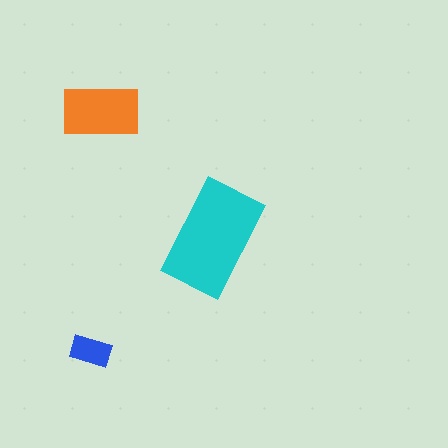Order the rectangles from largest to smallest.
the cyan one, the orange one, the blue one.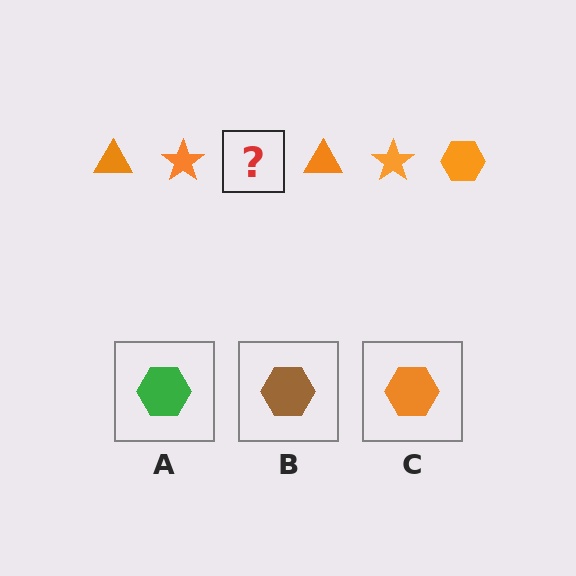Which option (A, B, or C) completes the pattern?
C.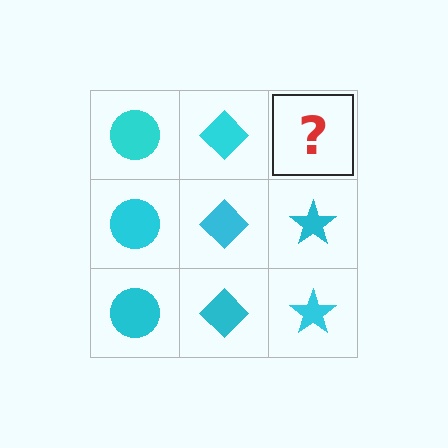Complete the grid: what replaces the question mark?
The question mark should be replaced with a cyan star.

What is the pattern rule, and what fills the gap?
The rule is that each column has a consistent shape. The gap should be filled with a cyan star.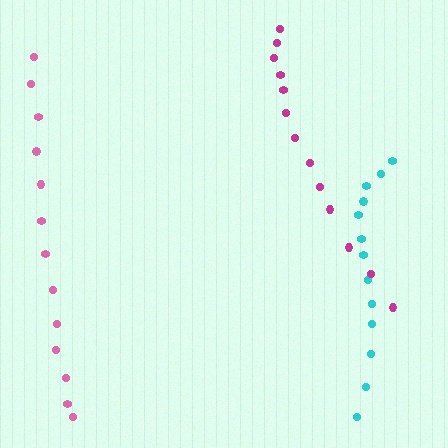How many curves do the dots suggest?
There are 3 distinct paths.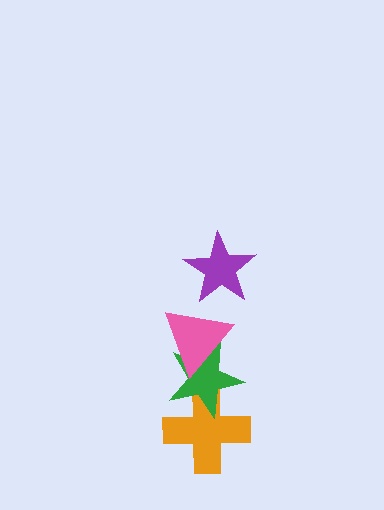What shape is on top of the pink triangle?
The purple star is on top of the pink triangle.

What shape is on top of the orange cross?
The green star is on top of the orange cross.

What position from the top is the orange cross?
The orange cross is 4th from the top.